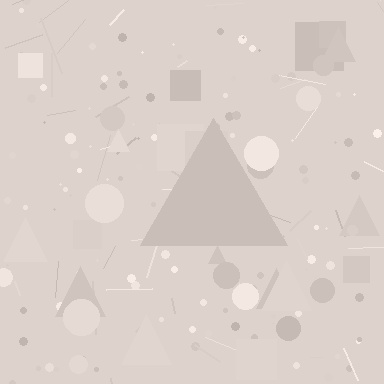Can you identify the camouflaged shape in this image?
The camouflaged shape is a triangle.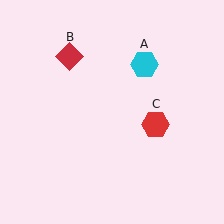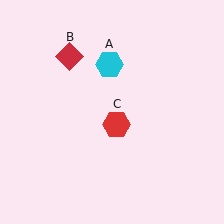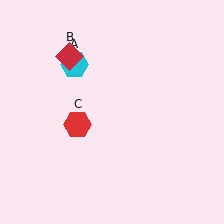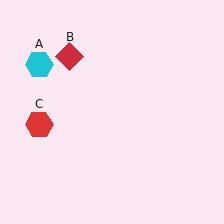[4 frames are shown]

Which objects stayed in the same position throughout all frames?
Red diamond (object B) remained stationary.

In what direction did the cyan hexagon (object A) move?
The cyan hexagon (object A) moved left.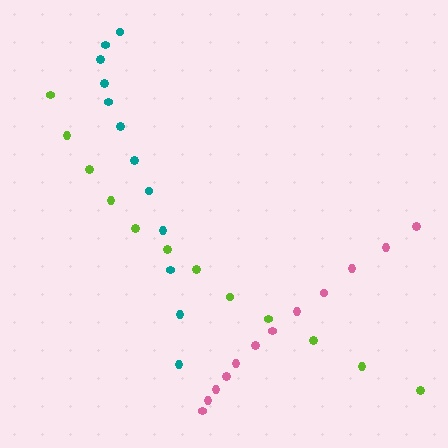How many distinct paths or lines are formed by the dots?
There are 3 distinct paths.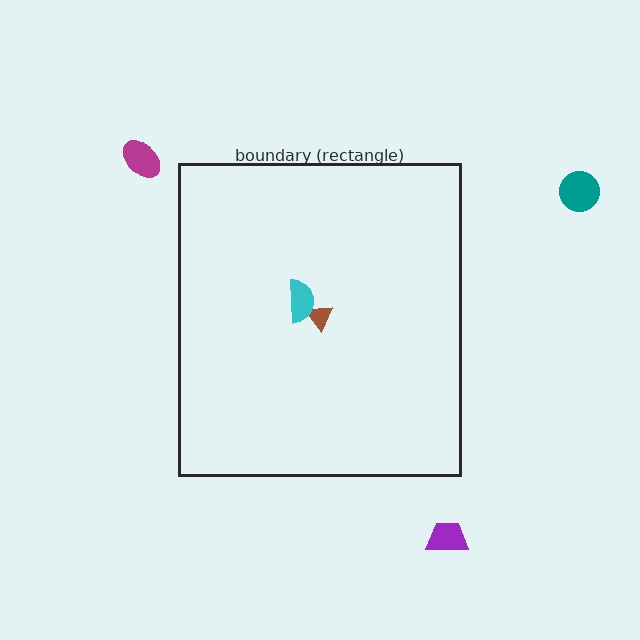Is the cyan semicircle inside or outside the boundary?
Inside.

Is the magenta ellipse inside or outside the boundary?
Outside.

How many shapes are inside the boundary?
2 inside, 3 outside.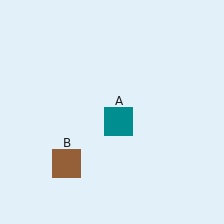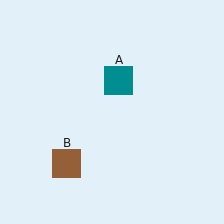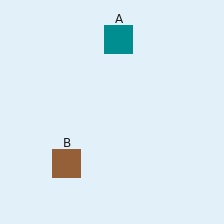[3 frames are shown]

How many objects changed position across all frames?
1 object changed position: teal square (object A).